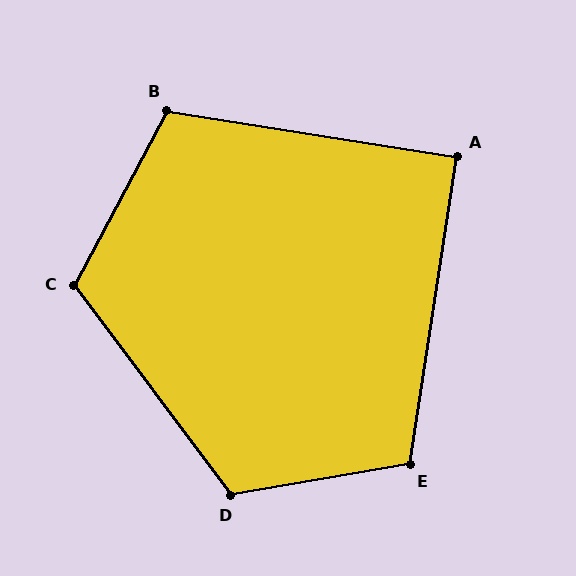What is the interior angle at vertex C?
Approximately 115 degrees (obtuse).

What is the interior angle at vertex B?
Approximately 109 degrees (obtuse).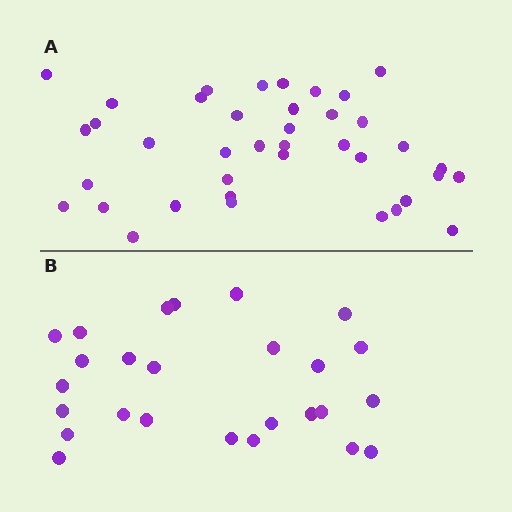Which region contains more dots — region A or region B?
Region A (the top region) has more dots.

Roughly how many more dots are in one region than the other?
Region A has approximately 15 more dots than region B.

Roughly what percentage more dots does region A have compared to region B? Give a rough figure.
About 50% more.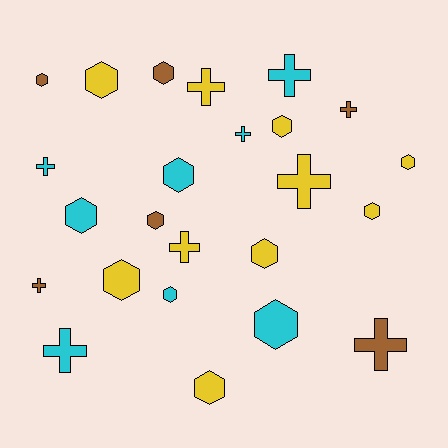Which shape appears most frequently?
Hexagon, with 14 objects.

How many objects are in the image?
There are 24 objects.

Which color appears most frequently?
Yellow, with 10 objects.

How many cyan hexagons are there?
There are 4 cyan hexagons.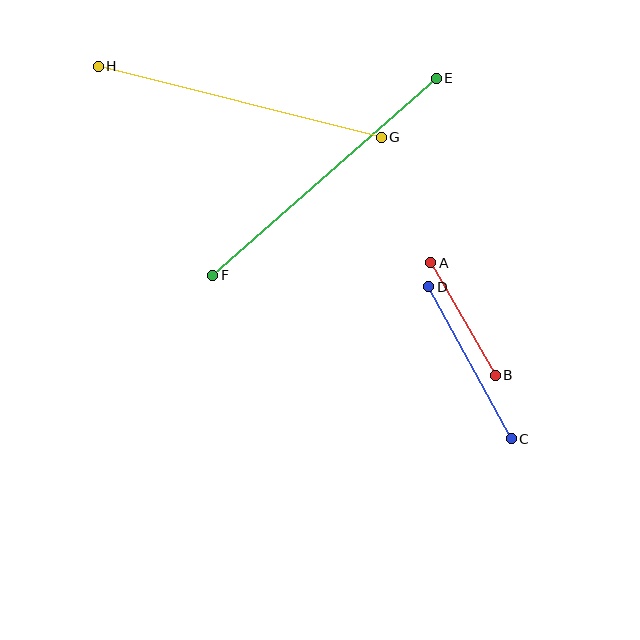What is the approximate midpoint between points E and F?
The midpoint is at approximately (324, 177) pixels.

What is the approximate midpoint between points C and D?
The midpoint is at approximately (470, 363) pixels.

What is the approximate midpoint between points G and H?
The midpoint is at approximately (240, 102) pixels.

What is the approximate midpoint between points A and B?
The midpoint is at approximately (463, 319) pixels.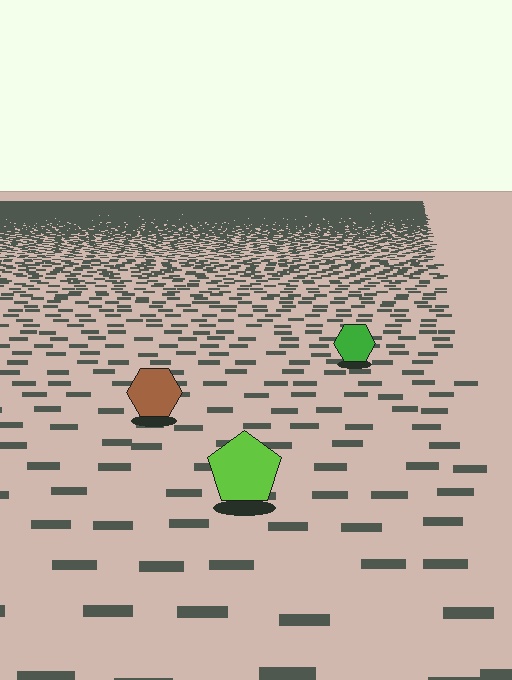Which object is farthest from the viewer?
The green hexagon is farthest from the viewer. It appears smaller and the ground texture around it is denser.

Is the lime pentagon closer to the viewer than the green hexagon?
Yes. The lime pentagon is closer — you can tell from the texture gradient: the ground texture is coarser near it.